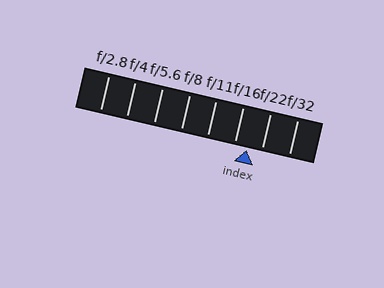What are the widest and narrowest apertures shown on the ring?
The widest aperture shown is f/2.8 and the narrowest is f/32.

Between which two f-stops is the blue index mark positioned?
The index mark is between f/16 and f/22.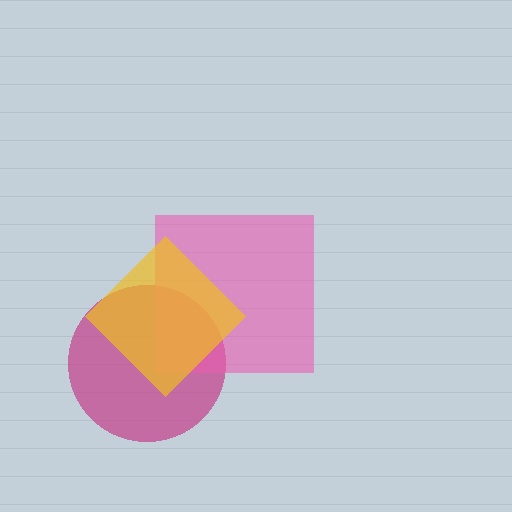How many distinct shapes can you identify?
There are 3 distinct shapes: a magenta circle, a pink square, a yellow diamond.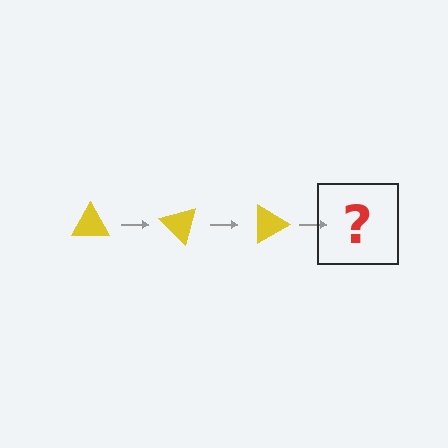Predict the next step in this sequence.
The next step is a yellow triangle rotated 135 degrees.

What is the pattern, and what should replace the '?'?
The pattern is that the triangle rotates 45 degrees each step. The '?' should be a yellow triangle rotated 135 degrees.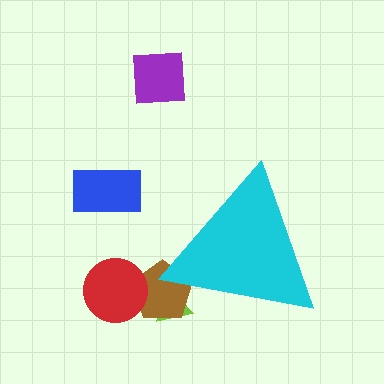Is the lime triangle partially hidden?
Yes, the lime triangle is partially hidden behind the cyan triangle.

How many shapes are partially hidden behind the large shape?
2 shapes are partially hidden.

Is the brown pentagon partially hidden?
Yes, the brown pentagon is partially hidden behind the cyan triangle.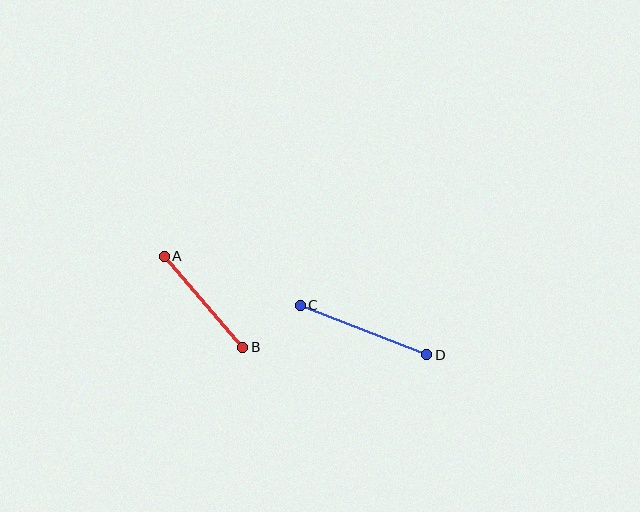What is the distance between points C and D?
The distance is approximately 136 pixels.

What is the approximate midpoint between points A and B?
The midpoint is at approximately (204, 302) pixels.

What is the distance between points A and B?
The distance is approximately 120 pixels.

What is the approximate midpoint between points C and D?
The midpoint is at approximately (363, 330) pixels.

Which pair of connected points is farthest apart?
Points C and D are farthest apart.